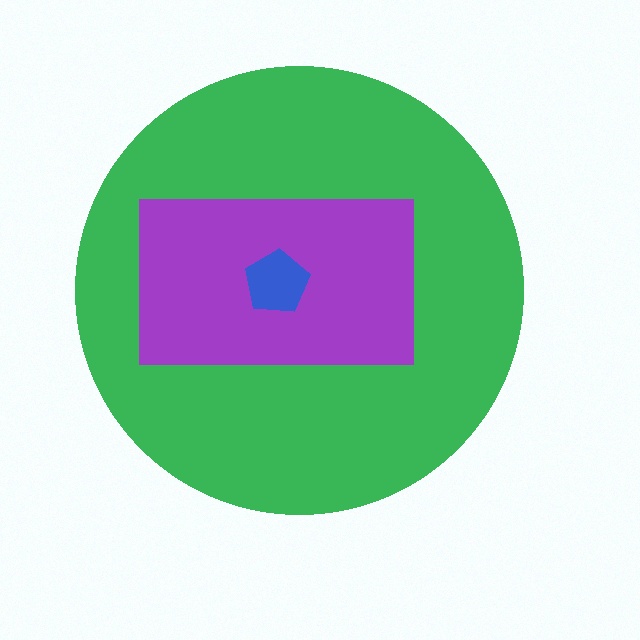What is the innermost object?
The blue pentagon.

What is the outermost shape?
The green circle.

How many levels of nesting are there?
3.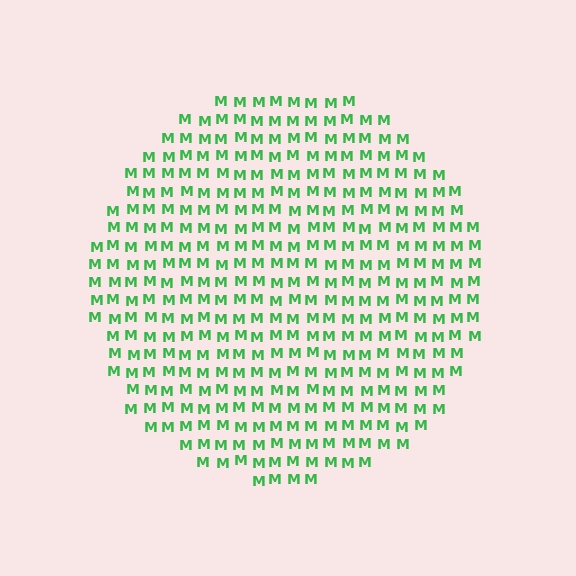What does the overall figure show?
The overall figure shows a circle.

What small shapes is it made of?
It is made of small letter M's.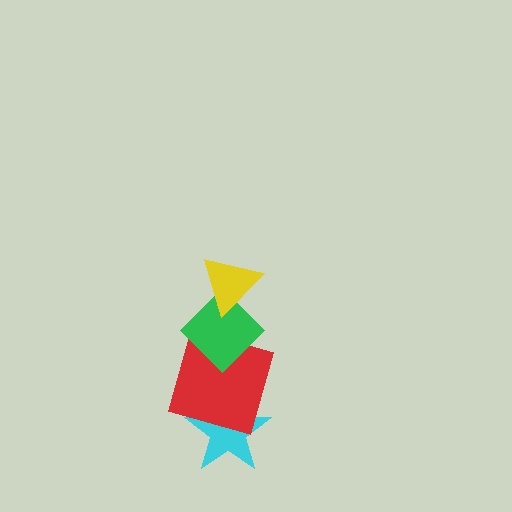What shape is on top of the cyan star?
The red square is on top of the cyan star.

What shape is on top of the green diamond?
The yellow triangle is on top of the green diamond.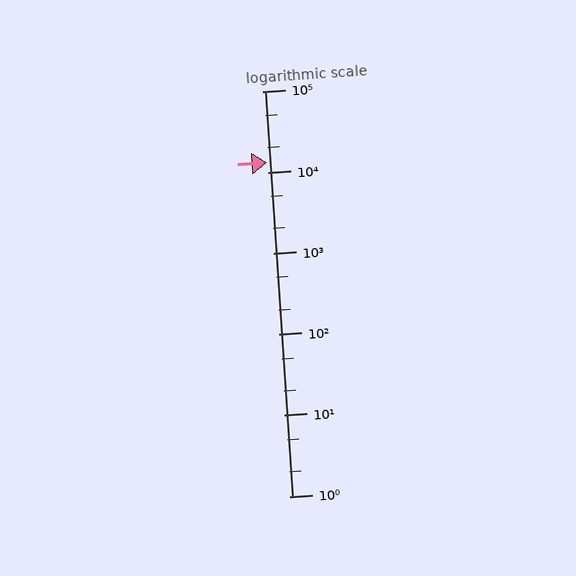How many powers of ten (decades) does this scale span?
The scale spans 5 decades, from 1 to 100000.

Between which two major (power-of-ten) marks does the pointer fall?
The pointer is between 10000 and 100000.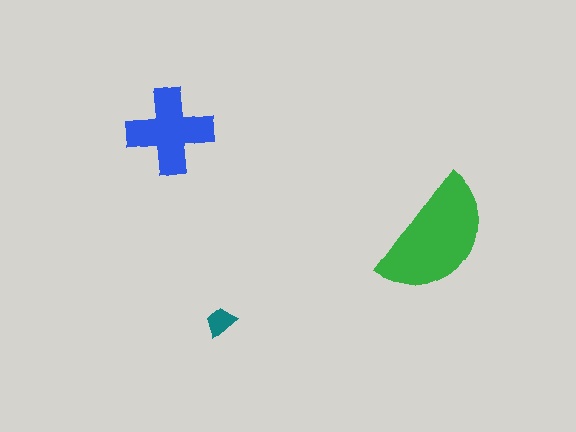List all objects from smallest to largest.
The teal trapezoid, the blue cross, the green semicircle.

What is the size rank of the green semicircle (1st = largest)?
1st.